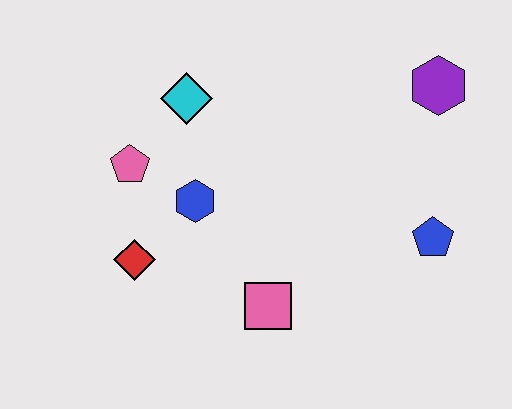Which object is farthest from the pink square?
The purple hexagon is farthest from the pink square.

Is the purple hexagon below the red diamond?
No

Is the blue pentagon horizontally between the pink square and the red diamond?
No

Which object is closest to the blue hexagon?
The pink pentagon is closest to the blue hexagon.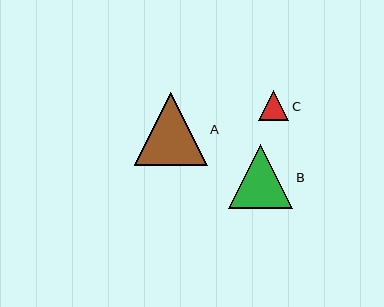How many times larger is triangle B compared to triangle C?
Triangle B is approximately 2.1 times the size of triangle C.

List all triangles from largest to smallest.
From largest to smallest: A, B, C.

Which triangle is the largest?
Triangle A is the largest with a size of approximately 73 pixels.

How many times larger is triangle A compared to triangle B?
Triangle A is approximately 1.1 times the size of triangle B.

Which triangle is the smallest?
Triangle C is the smallest with a size of approximately 30 pixels.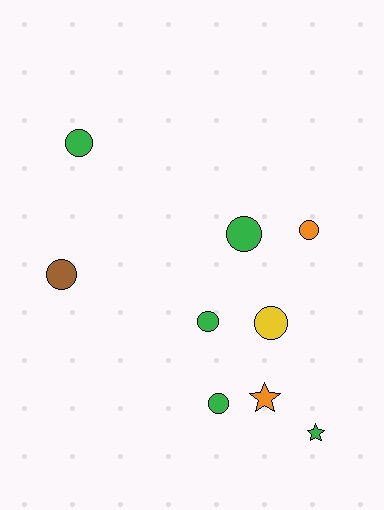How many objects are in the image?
There are 9 objects.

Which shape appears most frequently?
Circle, with 7 objects.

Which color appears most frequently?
Green, with 5 objects.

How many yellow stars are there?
There are no yellow stars.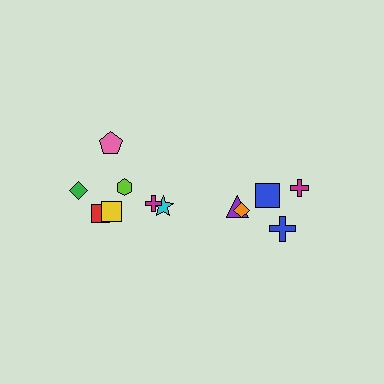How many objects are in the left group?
There are 7 objects.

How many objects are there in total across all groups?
There are 12 objects.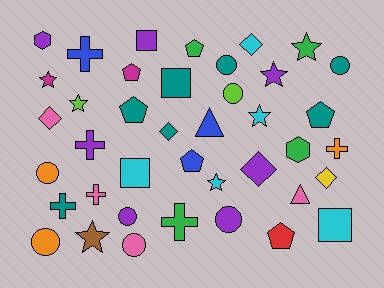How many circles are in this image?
There are 8 circles.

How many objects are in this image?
There are 40 objects.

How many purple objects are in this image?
There are 7 purple objects.